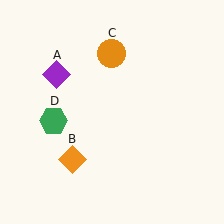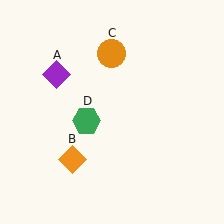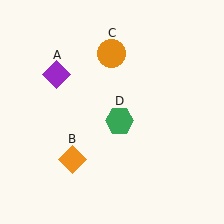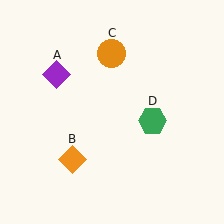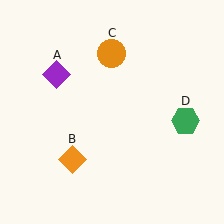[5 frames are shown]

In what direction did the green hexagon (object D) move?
The green hexagon (object D) moved right.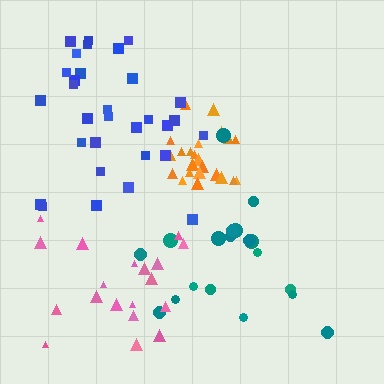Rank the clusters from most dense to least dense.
orange, blue, teal, pink.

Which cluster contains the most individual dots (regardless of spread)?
Blue (32).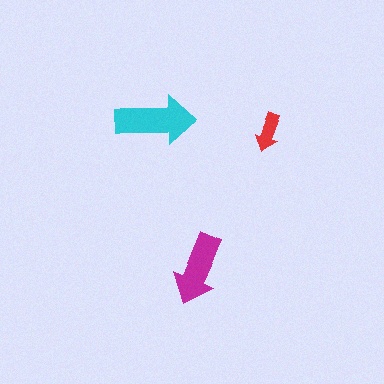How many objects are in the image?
There are 3 objects in the image.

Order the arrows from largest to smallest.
the cyan one, the magenta one, the red one.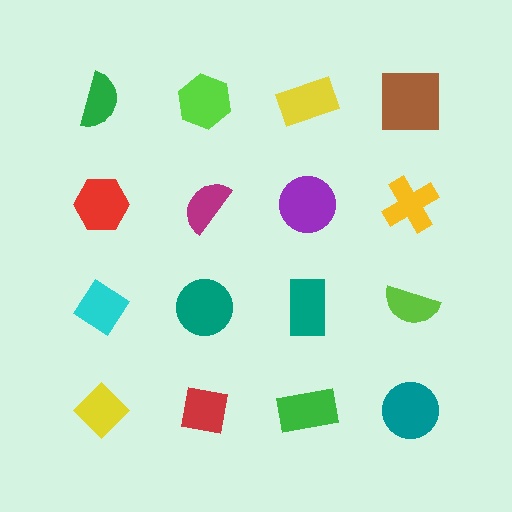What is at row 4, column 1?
A yellow diamond.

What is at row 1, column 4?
A brown square.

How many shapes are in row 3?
4 shapes.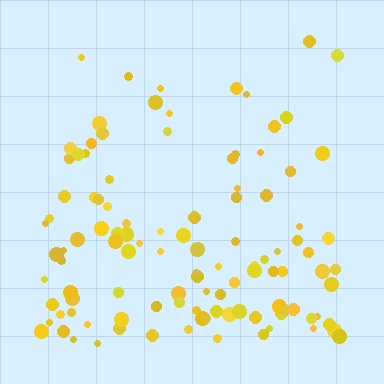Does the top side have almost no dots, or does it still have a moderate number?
Still a moderate number, just noticeably fewer than the bottom.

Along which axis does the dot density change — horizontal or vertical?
Vertical.